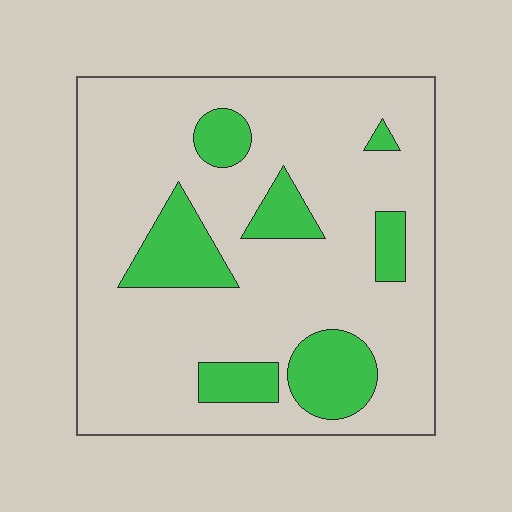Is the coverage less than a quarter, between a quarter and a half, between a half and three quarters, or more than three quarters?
Less than a quarter.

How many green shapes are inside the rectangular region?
7.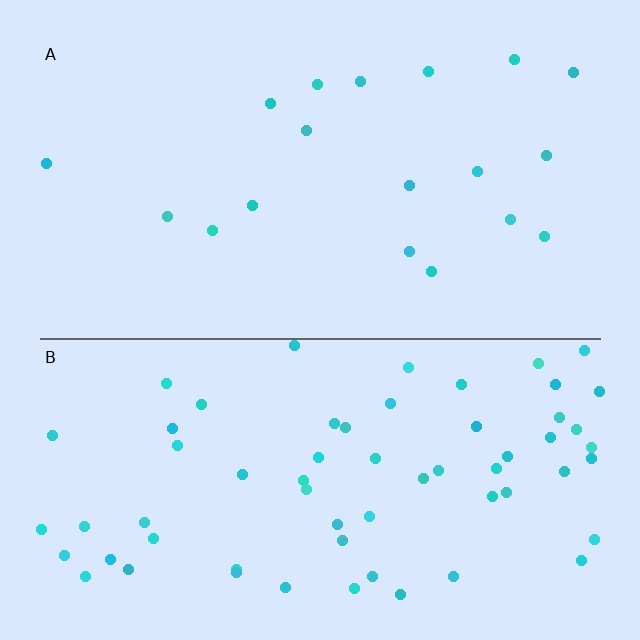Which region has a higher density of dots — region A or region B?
B (the bottom).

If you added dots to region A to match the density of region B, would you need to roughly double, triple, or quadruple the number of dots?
Approximately triple.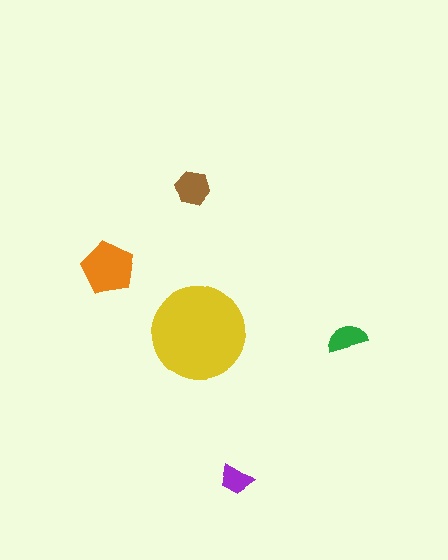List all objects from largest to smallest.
The yellow circle, the orange pentagon, the brown hexagon, the green semicircle, the purple trapezoid.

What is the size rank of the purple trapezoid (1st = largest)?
5th.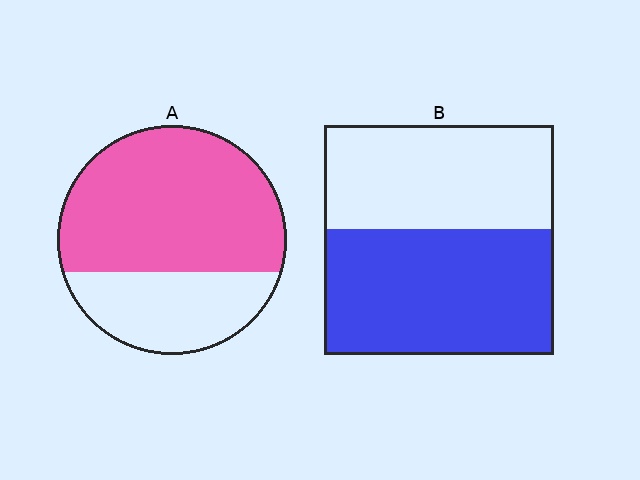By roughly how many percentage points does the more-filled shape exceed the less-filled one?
By roughly 15 percentage points (A over B).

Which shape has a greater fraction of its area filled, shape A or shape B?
Shape A.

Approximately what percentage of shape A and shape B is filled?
A is approximately 65% and B is approximately 55%.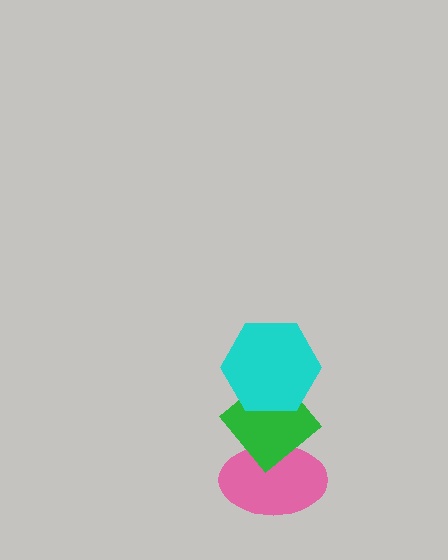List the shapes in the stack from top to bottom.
From top to bottom: the cyan hexagon, the green diamond, the pink ellipse.